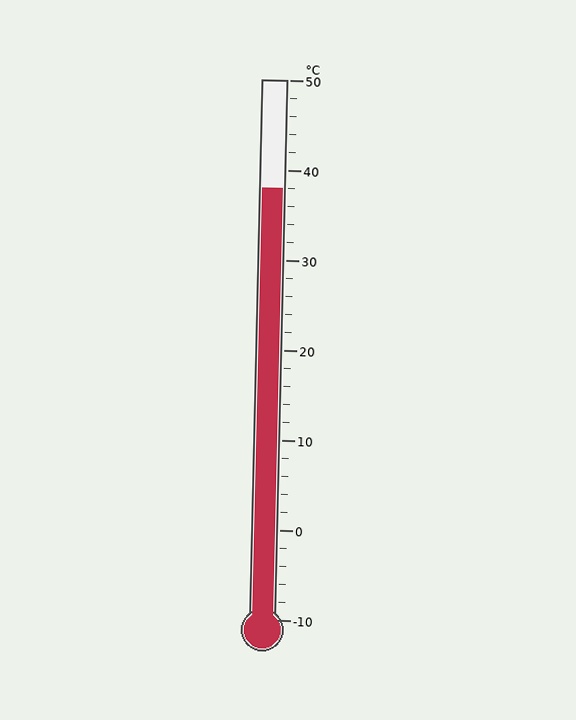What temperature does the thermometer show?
The thermometer shows approximately 38°C.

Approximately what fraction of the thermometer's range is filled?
The thermometer is filled to approximately 80% of its range.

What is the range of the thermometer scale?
The thermometer scale ranges from -10°C to 50°C.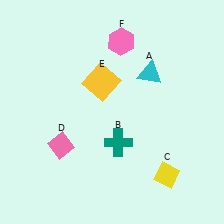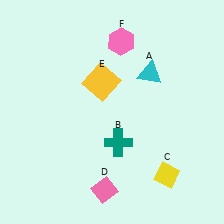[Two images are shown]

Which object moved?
The pink diamond (D) moved down.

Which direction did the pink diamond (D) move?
The pink diamond (D) moved down.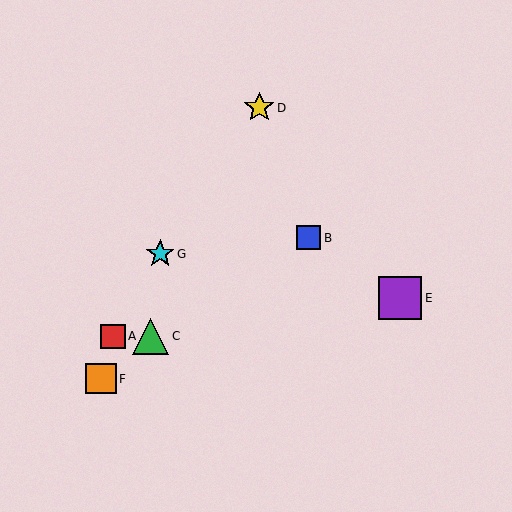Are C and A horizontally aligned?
Yes, both are at y≈336.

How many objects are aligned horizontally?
2 objects (A, C) are aligned horizontally.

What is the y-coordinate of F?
Object F is at y≈379.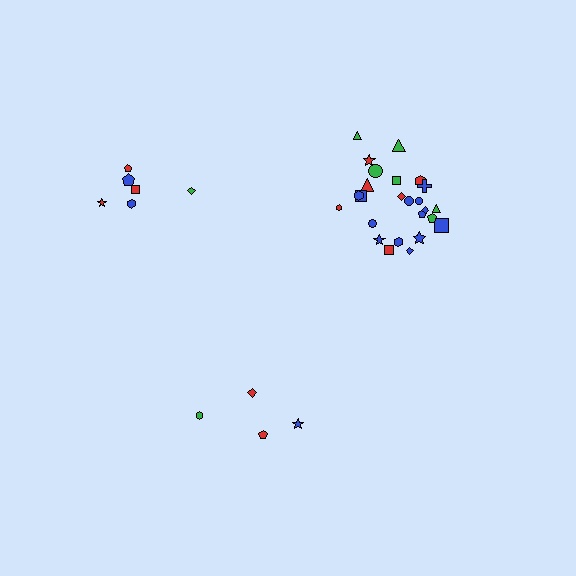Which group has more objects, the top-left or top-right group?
The top-right group.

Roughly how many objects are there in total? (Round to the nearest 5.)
Roughly 35 objects in total.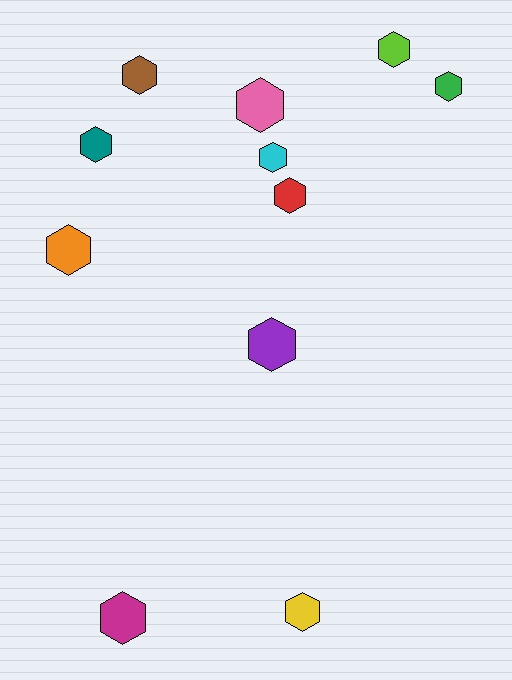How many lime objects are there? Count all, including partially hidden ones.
There is 1 lime object.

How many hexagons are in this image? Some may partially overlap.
There are 11 hexagons.